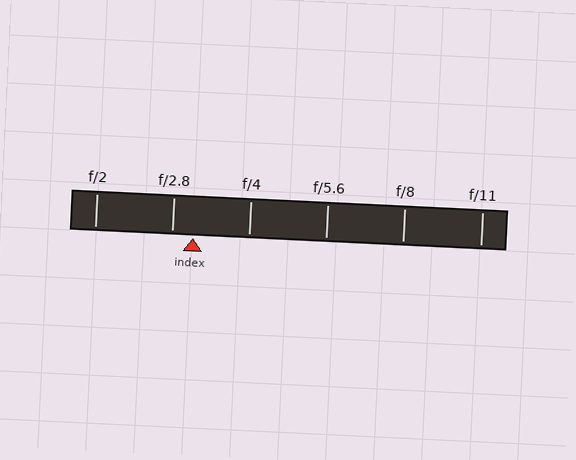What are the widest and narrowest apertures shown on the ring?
The widest aperture shown is f/2 and the narrowest is f/11.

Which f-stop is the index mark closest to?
The index mark is closest to f/2.8.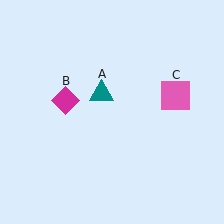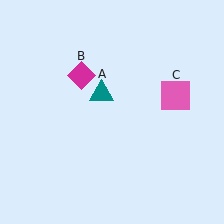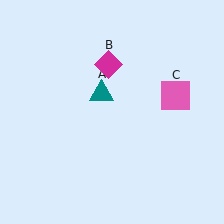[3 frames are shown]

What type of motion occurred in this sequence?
The magenta diamond (object B) rotated clockwise around the center of the scene.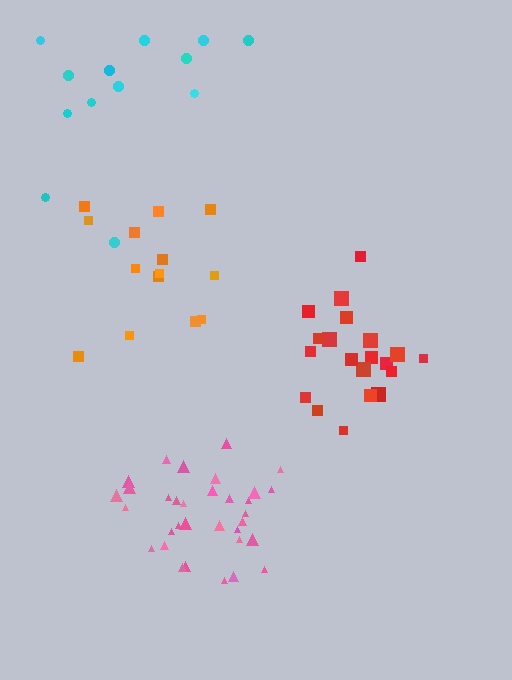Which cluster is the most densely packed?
Red.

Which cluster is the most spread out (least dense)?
Cyan.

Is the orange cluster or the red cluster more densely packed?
Red.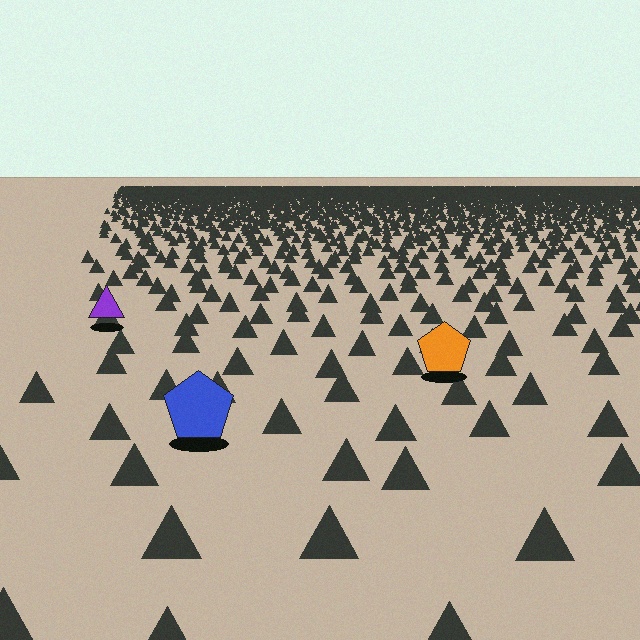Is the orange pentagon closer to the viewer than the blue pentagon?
No. The blue pentagon is closer — you can tell from the texture gradient: the ground texture is coarser near it.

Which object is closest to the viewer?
The blue pentagon is closest. The texture marks near it are larger and more spread out.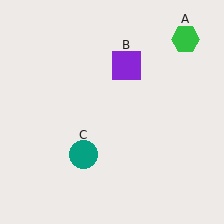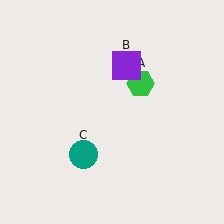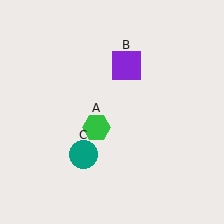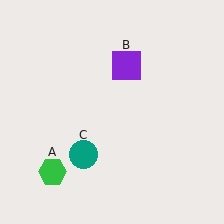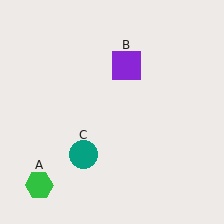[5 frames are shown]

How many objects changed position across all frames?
1 object changed position: green hexagon (object A).